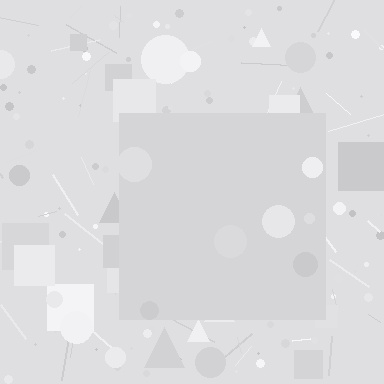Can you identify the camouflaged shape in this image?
The camouflaged shape is a square.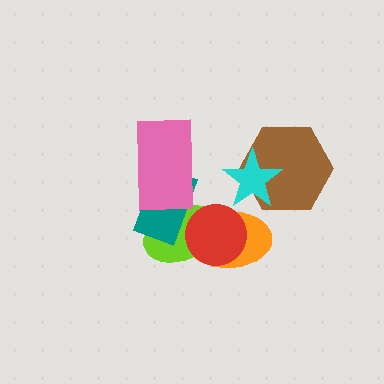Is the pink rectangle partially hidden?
No, no other shape covers it.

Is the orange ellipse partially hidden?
Yes, it is partially covered by another shape.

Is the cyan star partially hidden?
Yes, it is partially covered by another shape.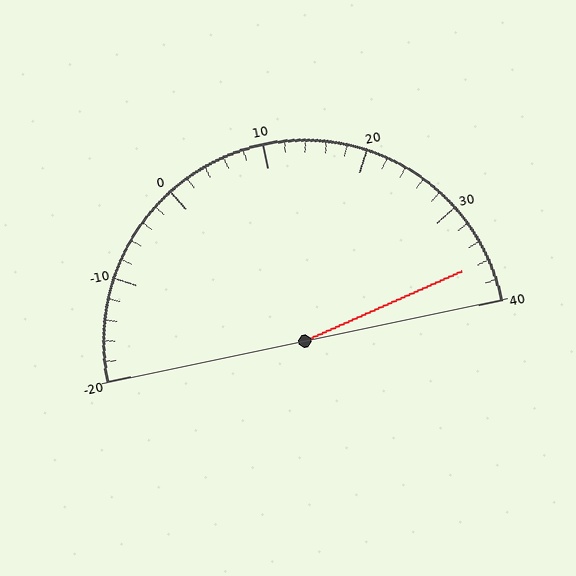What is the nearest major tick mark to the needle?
The nearest major tick mark is 40.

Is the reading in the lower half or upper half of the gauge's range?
The reading is in the upper half of the range (-20 to 40).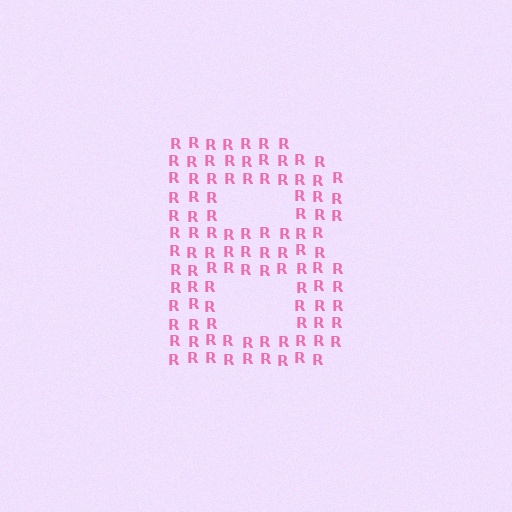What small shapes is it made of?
It is made of small letter R's.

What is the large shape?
The large shape is the letter B.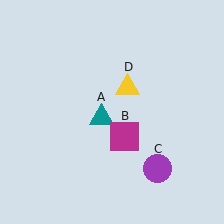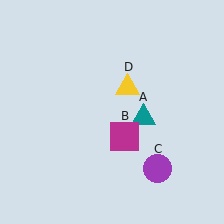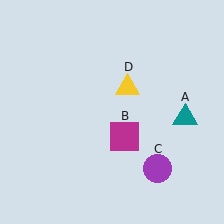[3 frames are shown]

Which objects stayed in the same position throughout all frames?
Magenta square (object B) and purple circle (object C) and yellow triangle (object D) remained stationary.